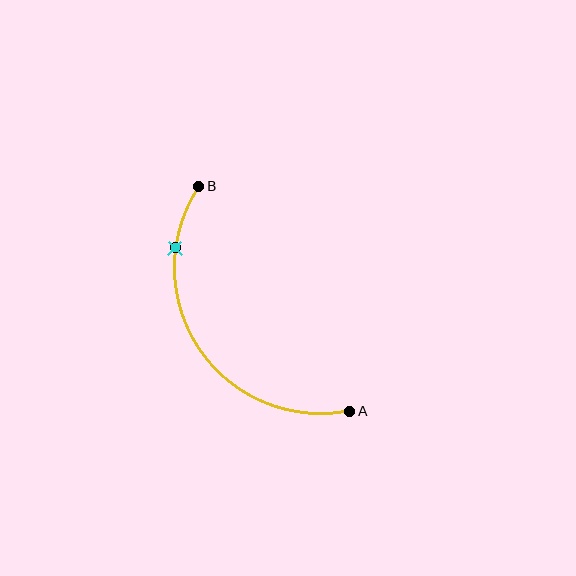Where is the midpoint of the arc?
The arc midpoint is the point on the curve farthest from the straight line joining A and B. It sits below and to the left of that line.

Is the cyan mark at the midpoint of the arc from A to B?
No. The cyan mark lies on the arc but is closer to endpoint B. The arc midpoint would be at the point on the curve equidistant along the arc from both A and B.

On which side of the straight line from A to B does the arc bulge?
The arc bulges below and to the left of the straight line connecting A and B.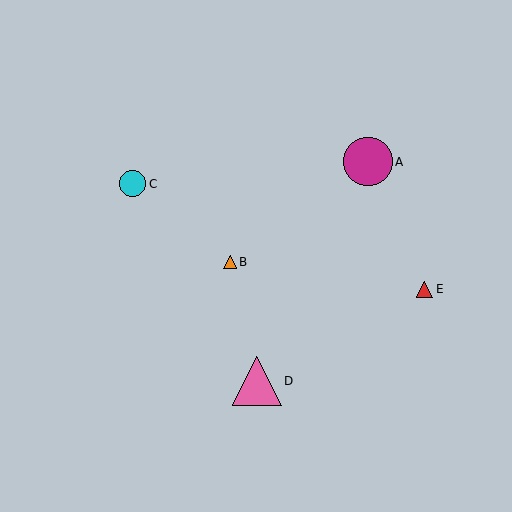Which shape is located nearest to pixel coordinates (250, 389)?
The pink triangle (labeled D) at (257, 381) is nearest to that location.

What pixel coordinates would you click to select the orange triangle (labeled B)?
Click at (230, 262) to select the orange triangle B.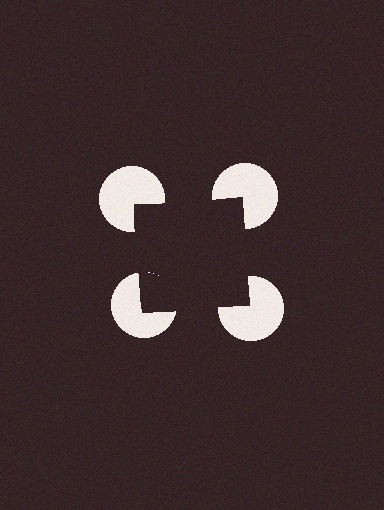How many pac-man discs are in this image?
There are 4 — one at each vertex of the illusory square.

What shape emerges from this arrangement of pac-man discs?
An illusory square — its edges are inferred from the aligned wedge cuts in the pac-man discs, not physically drawn.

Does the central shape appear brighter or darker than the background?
It typically appears slightly darker than the background, even though no actual brightness change is drawn.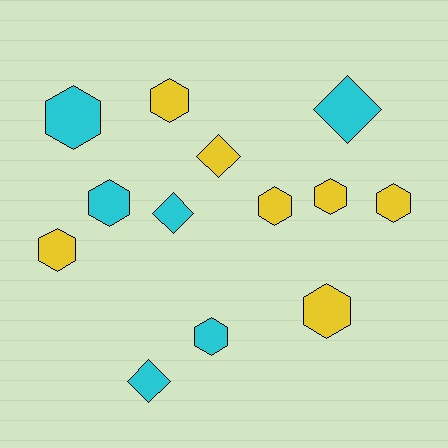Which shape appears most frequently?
Hexagon, with 9 objects.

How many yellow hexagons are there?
There are 6 yellow hexagons.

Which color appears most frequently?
Yellow, with 7 objects.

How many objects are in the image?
There are 13 objects.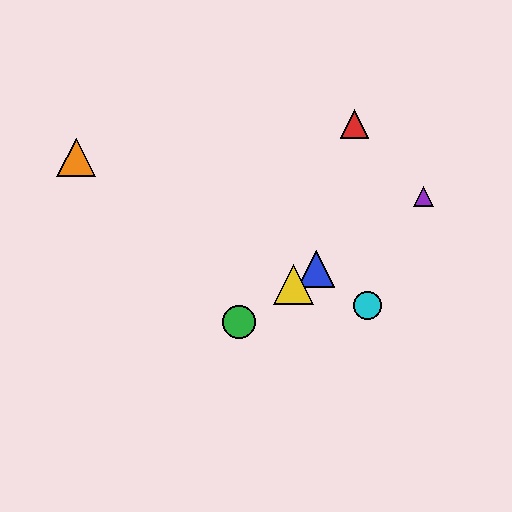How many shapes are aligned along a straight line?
4 shapes (the blue triangle, the green circle, the yellow triangle, the purple triangle) are aligned along a straight line.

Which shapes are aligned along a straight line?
The blue triangle, the green circle, the yellow triangle, the purple triangle are aligned along a straight line.